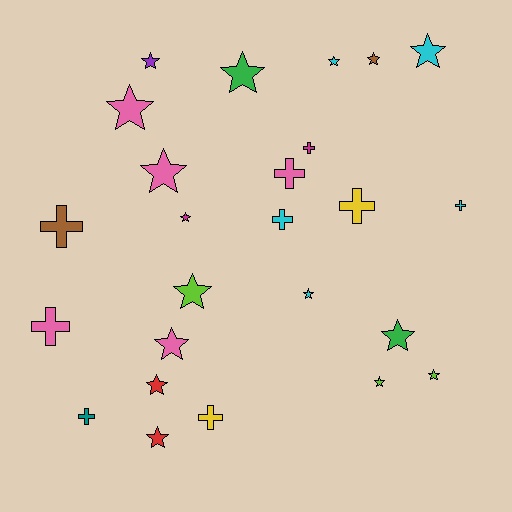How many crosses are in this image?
There are 9 crosses.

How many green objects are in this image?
There are 2 green objects.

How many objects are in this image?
There are 25 objects.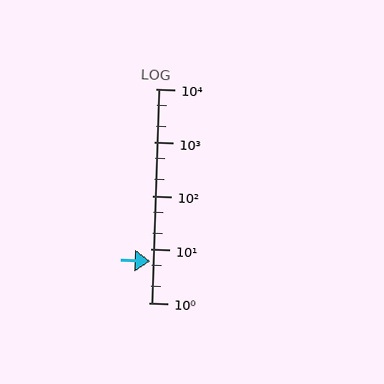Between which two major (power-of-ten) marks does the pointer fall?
The pointer is between 1 and 10.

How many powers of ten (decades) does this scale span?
The scale spans 4 decades, from 1 to 10000.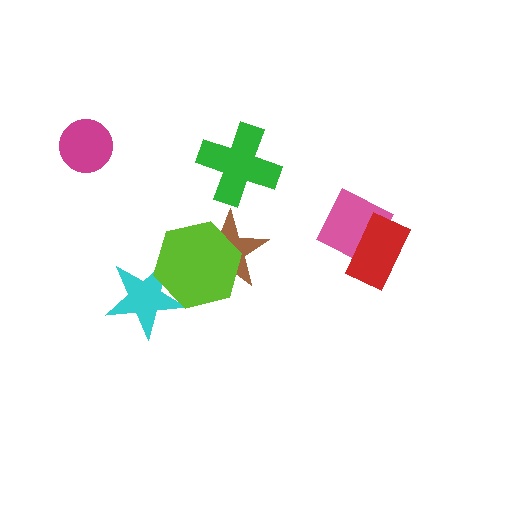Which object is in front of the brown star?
The lime hexagon is in front of the brown star.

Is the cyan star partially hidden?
Yes, it is partially covered by another shape.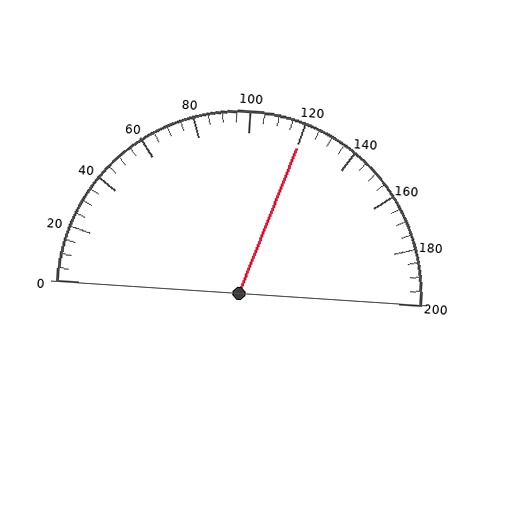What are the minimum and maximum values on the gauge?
The gauge ranges from 0 to 200.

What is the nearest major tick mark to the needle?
The nearest major tick mark is 120.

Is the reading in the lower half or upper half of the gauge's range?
The reading is in the upper half of the range (0 to 200).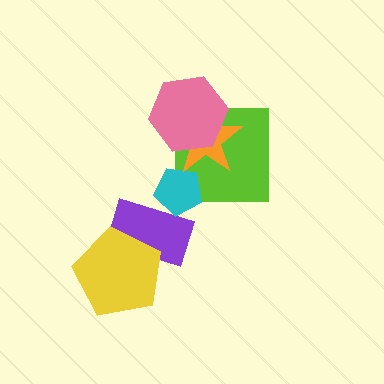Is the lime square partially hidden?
Yes, it is partially covered by another shape.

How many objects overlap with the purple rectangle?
2 objects overlap with the purple rectangle.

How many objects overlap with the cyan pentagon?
2 objects overlap with the cyan pentagon.